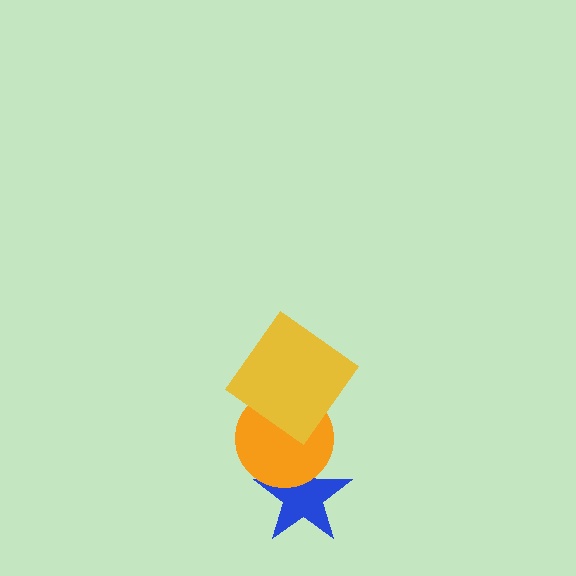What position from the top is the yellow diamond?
The yellow diamond is 1st from the top.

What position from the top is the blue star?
The blue star is 3rd from the top.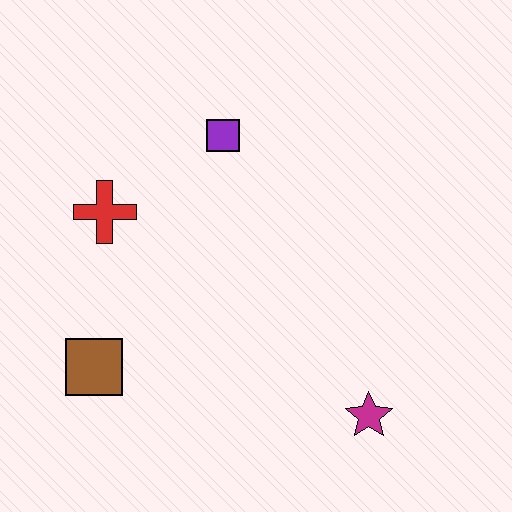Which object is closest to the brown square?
The red cross is closest to the brown square.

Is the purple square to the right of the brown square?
Yes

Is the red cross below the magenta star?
No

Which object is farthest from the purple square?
The magenta star is farthest from the purple square.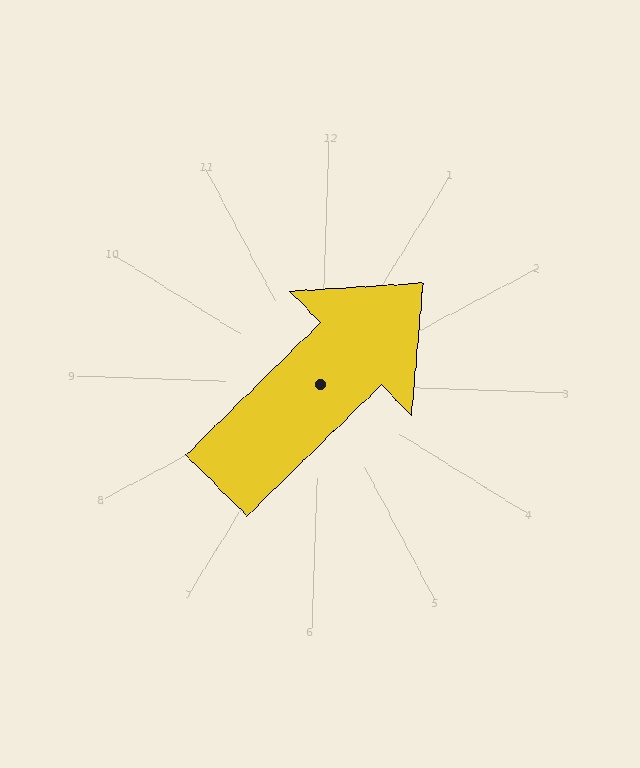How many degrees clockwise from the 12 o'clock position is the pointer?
Approximately 44 degrees.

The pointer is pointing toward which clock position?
Roughly 1 o'clock.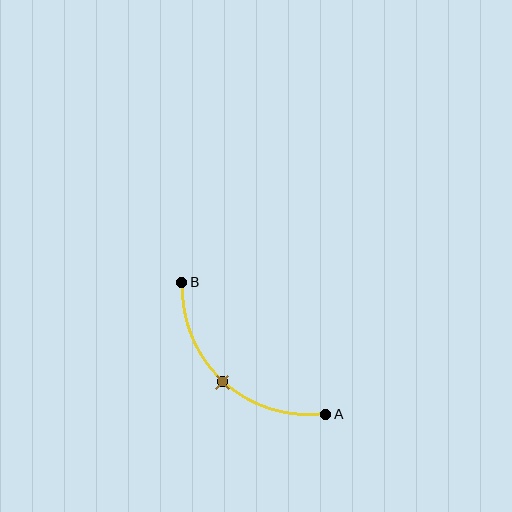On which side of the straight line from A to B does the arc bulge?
The arc bulges below and to the left of the straight line connecting A and B.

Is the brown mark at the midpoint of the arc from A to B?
Yes. The brown mark lies on the arc at equal arc-length from both A and B — it is the arc midpoint.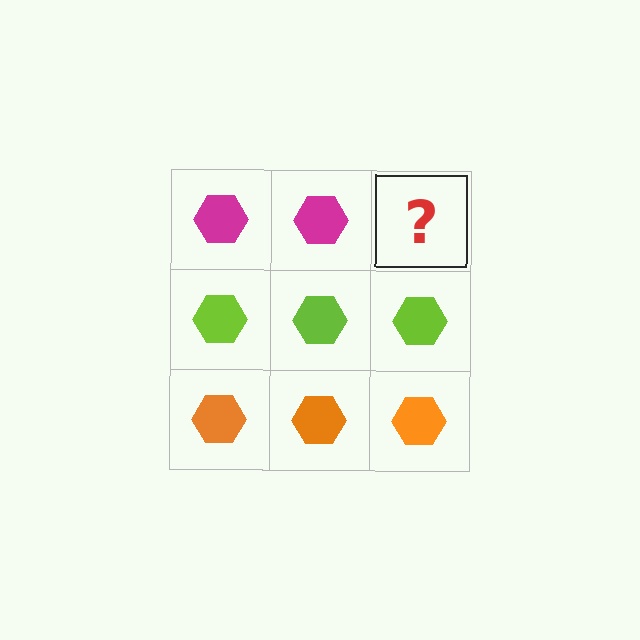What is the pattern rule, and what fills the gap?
The rule is that each row has a consistent color. The gap should be filled with a magenta hexagon.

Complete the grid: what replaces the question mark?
The question mark should be replaced with a magenta hexagon.